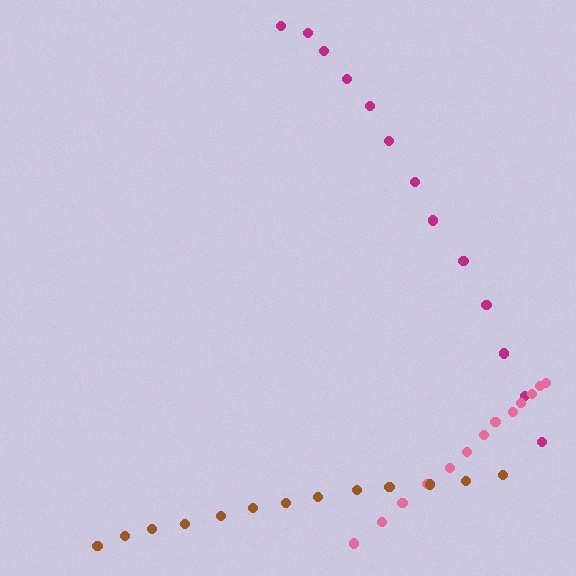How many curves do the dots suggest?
There are 3 distinct paths.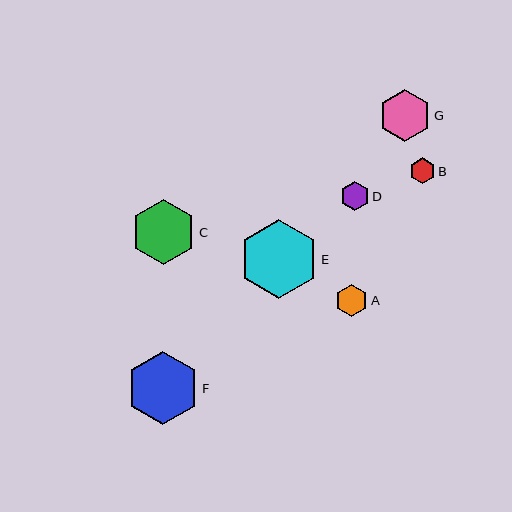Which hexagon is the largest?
Hexagon E is the largest with a size of approximately 79 pixels.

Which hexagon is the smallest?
Hexagon B is the smallest with a size of approximately 26 pixels.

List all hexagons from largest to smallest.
From largest to smallest: E, F, C, G, A, D, B.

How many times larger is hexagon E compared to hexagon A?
Hexagon E is approximately 2.5 times the size of hexagon A.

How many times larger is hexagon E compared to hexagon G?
Hexagon E is approximately 1.5 times the size of hexagon G.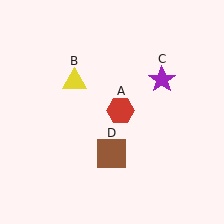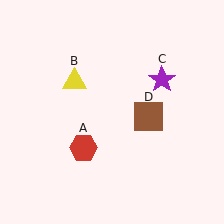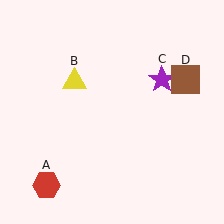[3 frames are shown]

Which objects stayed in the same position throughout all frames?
Yellow triangle (object B) and purple star (object C) remained stationary.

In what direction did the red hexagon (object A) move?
The red hexagon (object A) moved down and to the left.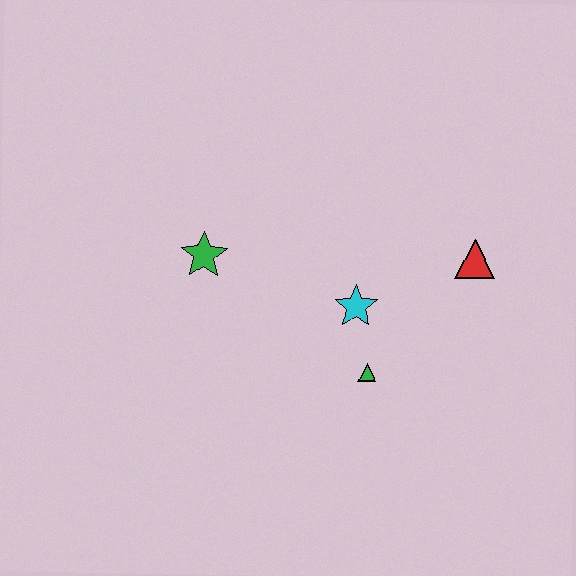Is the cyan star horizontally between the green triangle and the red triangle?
No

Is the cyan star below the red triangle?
Yes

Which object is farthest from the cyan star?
The green star is farthest from the cyan star.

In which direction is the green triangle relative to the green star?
The green triangle is to the right of the green star.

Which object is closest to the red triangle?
The cyan star is closest to the red triangle.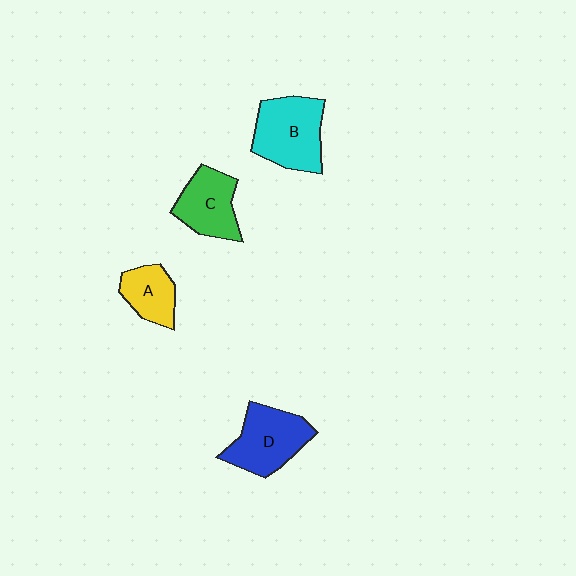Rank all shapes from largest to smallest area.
From largest to smallest: B (cyan), D (blue), C (green), A (yellow).